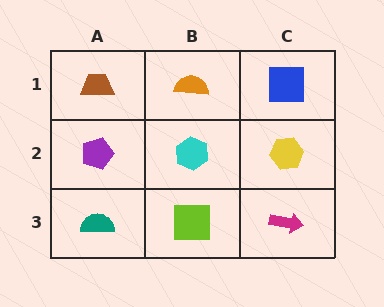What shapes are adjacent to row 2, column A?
A brown trapezoid (row 1, column A), a teal semicircle (row 3, column A), a cyan hexagon (row 2, column B).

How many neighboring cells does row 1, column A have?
2.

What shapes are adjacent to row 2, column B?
An orange semicircle (row 1, column B), a lime square (row 3, column B), a purple pentagon (row 2, column A), a yellow hexagon (row 2, column C).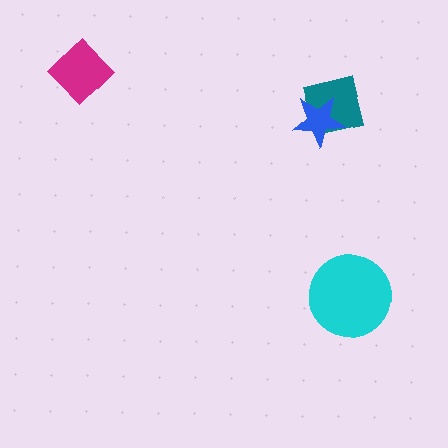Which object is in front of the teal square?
The blue star is in front of the teal square.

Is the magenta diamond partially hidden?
No, no other shape covers it.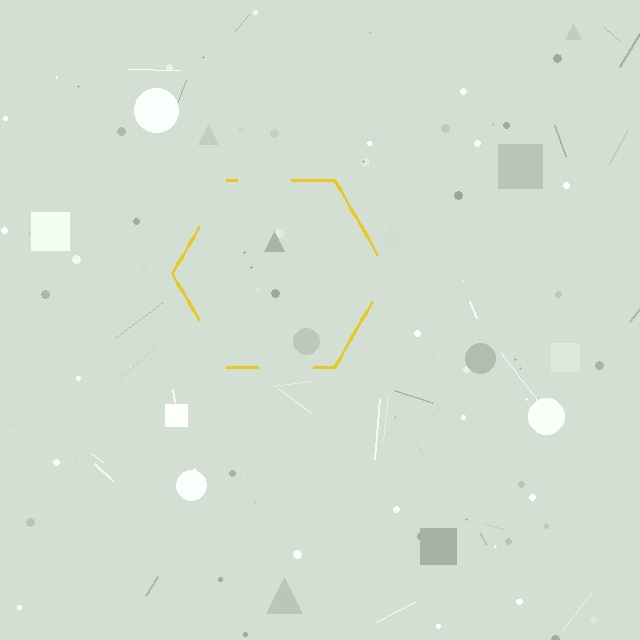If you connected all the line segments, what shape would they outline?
They would outline a hexagon.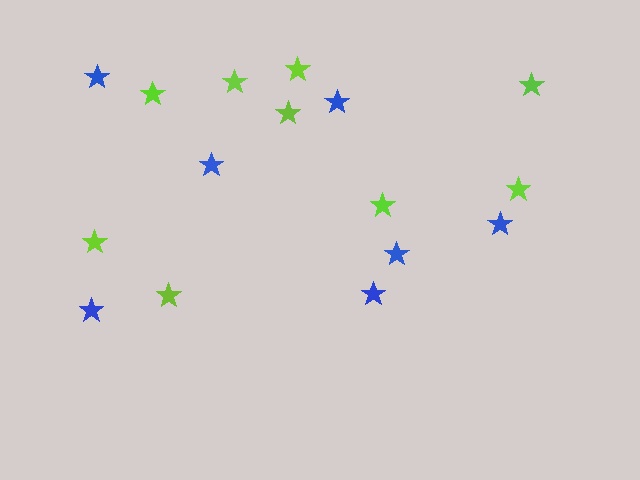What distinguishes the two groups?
There are 2 groups: one group of blue stars (7) and one group of lime stars (9).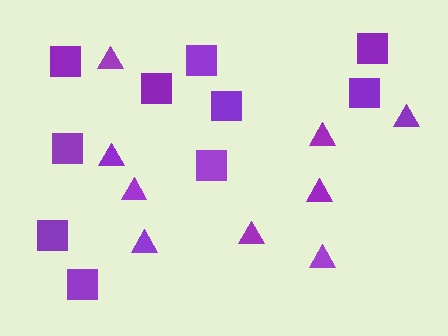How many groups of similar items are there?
There are 2 groups: one group of triangles (9) and one group of squares (10).